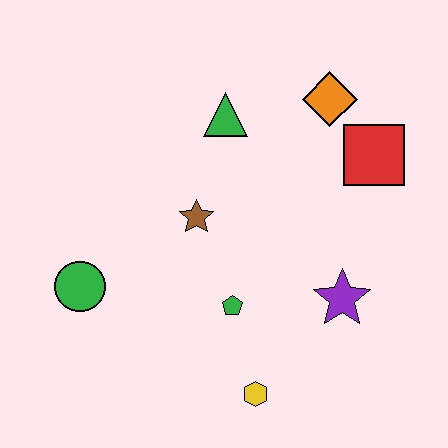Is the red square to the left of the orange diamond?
No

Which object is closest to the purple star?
The green pentagon is closest to the purple star.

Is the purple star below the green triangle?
Yes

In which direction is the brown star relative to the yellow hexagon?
The brown star is above the yellow hexagon.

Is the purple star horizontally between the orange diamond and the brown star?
No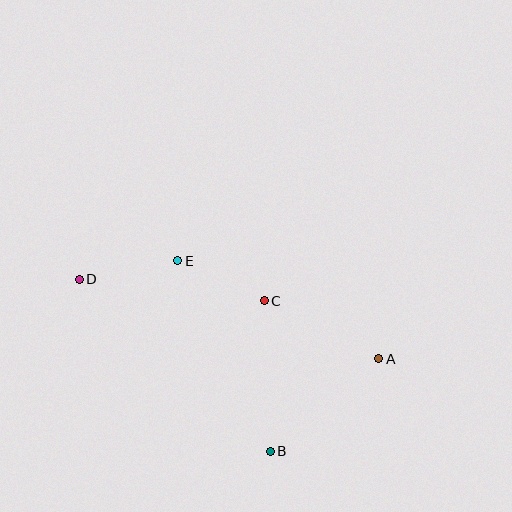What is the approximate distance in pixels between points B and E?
The distance between B and E is approximately 212 pixels.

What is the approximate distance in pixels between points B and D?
The distance between B and D is approximately 257 pixels.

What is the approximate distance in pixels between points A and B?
The distance between A and B is approximately 142 pixels.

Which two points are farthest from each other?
Points A and D are farthest from each other.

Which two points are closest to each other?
Points C and E are closest to each other.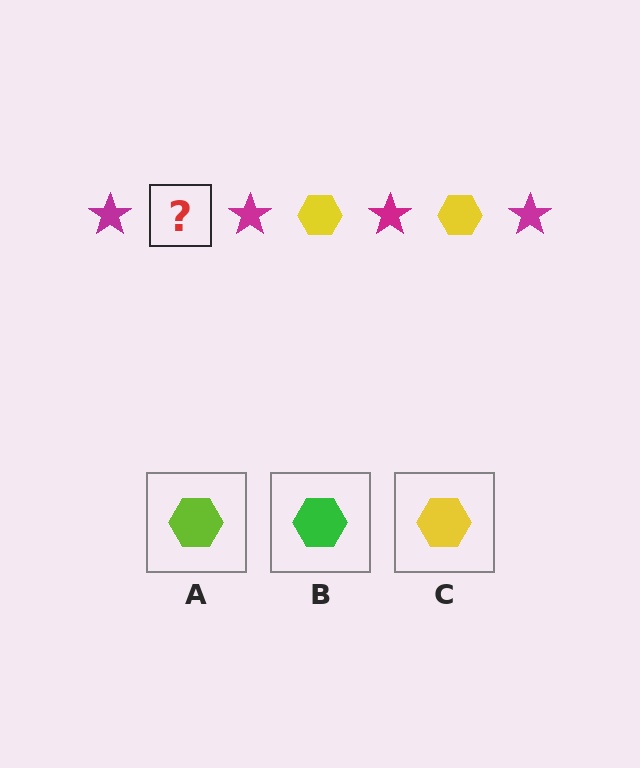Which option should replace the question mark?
Option C.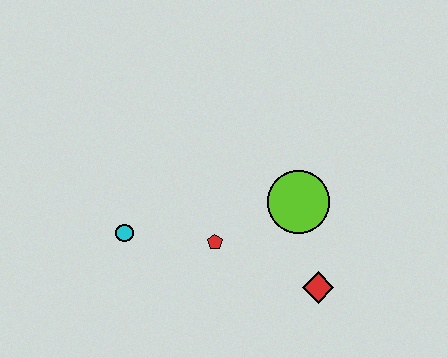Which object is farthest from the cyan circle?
The red diamond is farthest from the cyan circle.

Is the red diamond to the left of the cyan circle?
No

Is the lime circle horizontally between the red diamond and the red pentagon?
Yes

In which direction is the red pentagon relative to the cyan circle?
The red pentagon is to the right of the cyan circle.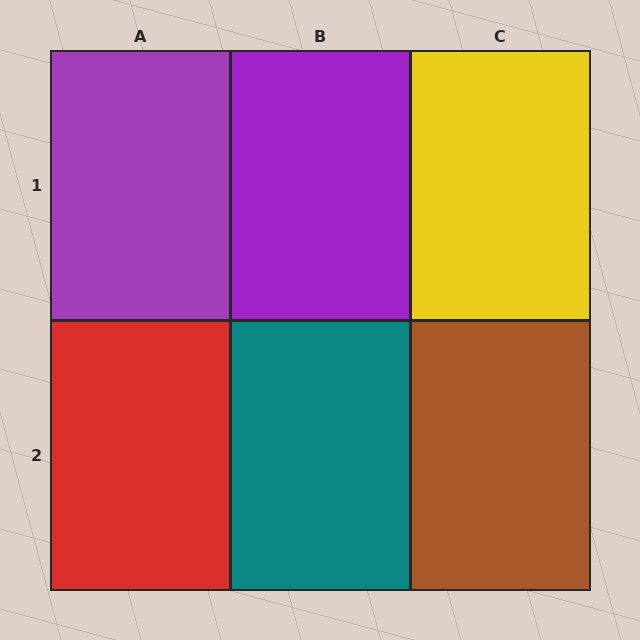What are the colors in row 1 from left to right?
Purple, purple, yellow.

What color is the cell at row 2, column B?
Teal.